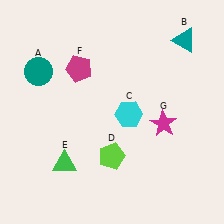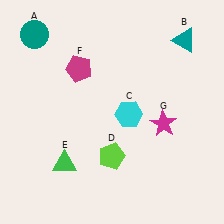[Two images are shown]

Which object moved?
The teal circle (A) moved up.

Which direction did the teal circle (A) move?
The teal circle (A) moved up.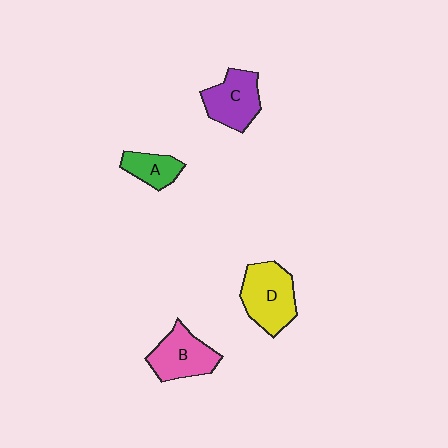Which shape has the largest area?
Shape D (yellow).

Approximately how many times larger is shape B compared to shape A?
Approximately 1.6 times.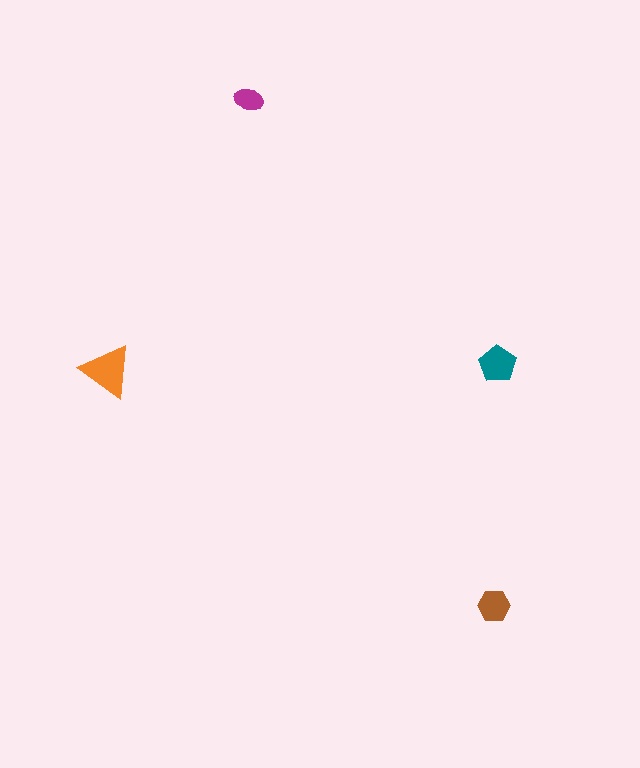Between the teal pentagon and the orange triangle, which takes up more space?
The orange triangle.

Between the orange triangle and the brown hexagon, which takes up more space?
The orange triangle.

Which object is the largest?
The orange triangle.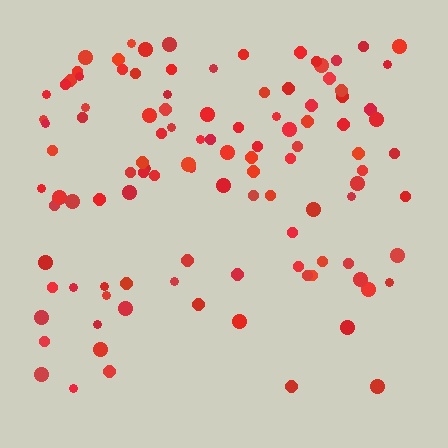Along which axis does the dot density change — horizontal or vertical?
Vertical.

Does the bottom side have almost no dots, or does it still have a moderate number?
Still a moderate number, just noticeably fewer than the top.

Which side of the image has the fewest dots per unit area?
The bottom.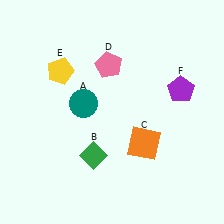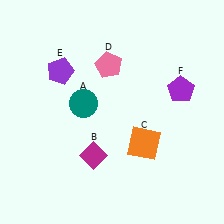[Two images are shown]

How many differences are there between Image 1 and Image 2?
There are 2 differences between the two images.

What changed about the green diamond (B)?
In Image 1, B is green. In Image 2, it changed to magenta.